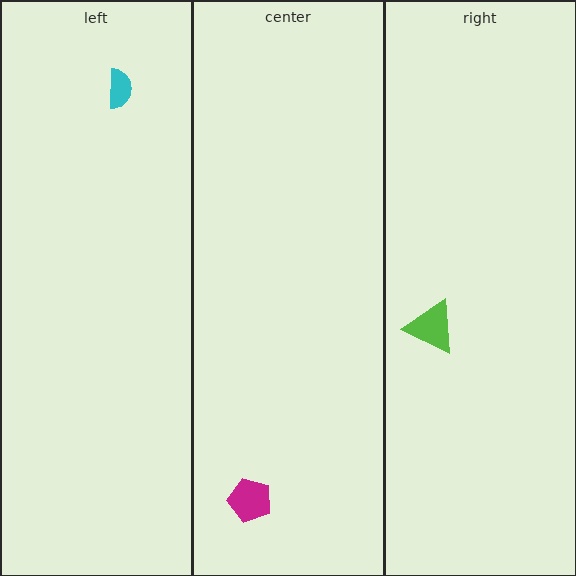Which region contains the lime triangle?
The right region.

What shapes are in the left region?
The cyan semicircle.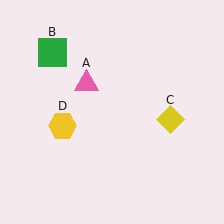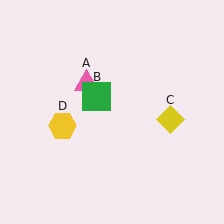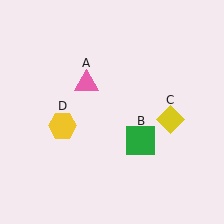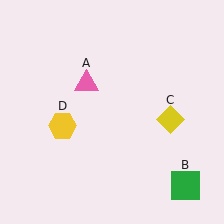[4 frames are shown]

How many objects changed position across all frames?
1 object changed position: green square (object B).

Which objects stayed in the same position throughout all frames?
Pink triangle (object A) and yellow diamond (object C) and yellow hexagon (object D) remained stationary.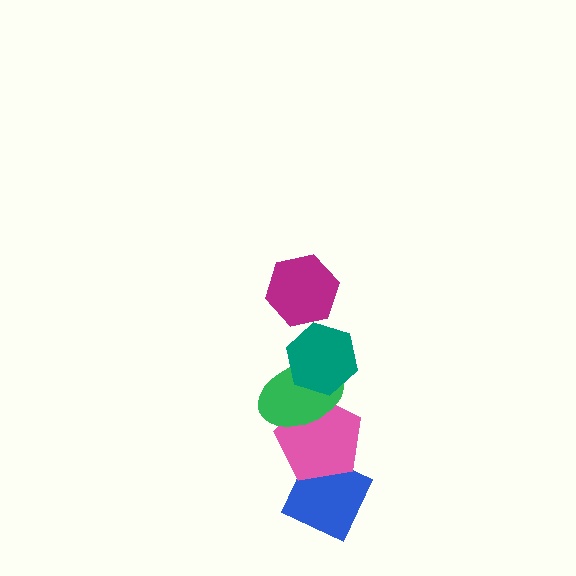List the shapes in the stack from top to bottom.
From top to bottom: the magenta hexagon, the teal hexagon, the green ellipse, the pink pentagon, the blue diamond.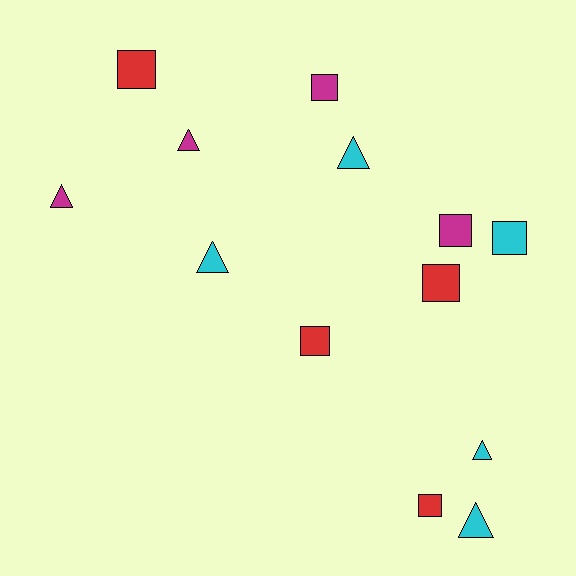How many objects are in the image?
There are 13 objects.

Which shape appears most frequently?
Square, with 7 objects.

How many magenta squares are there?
There are 2 magenta squares.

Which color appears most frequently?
Cyan, with 5 objects.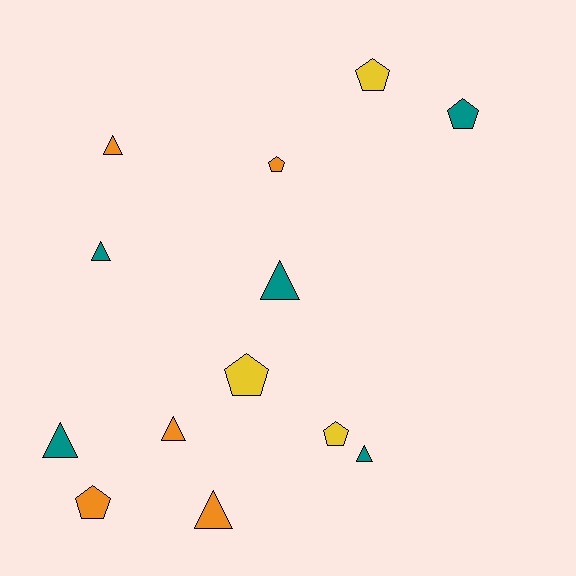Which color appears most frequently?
Orange, with 5 objects.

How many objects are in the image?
There are 13 objects.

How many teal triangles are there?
There are 4 teal triangles.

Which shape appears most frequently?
Triangle, with 7 objects.